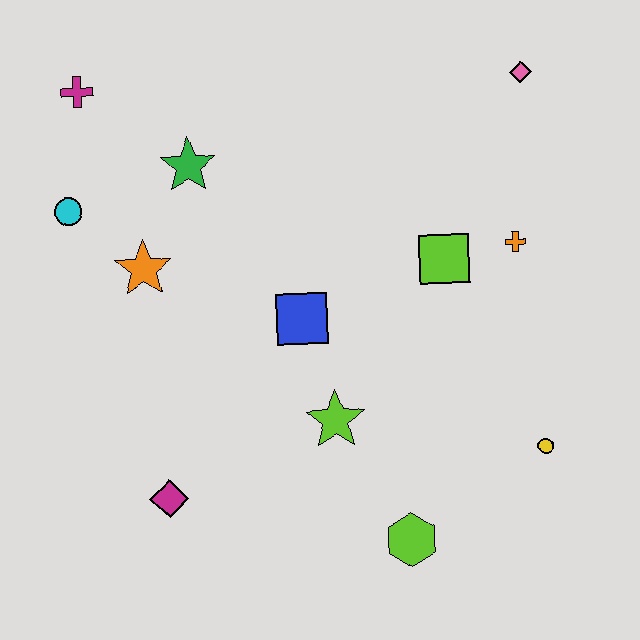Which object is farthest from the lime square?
The magenta cross is farthest from the lime square.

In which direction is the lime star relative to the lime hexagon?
The lime star is above the lime hexagon.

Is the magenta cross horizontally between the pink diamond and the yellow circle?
No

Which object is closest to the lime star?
The blue square is closest to the lime star.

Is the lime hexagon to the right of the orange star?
Yes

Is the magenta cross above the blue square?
Yes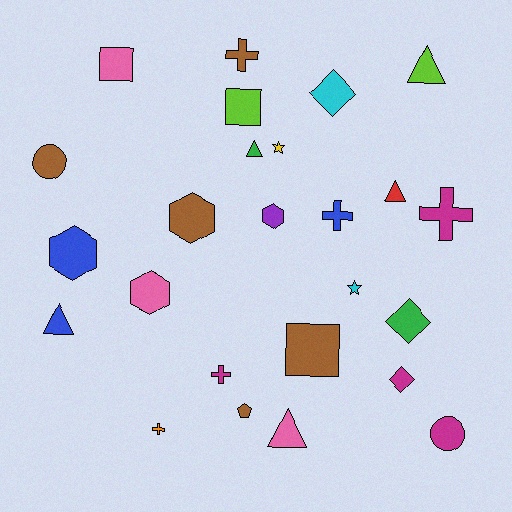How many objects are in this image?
There are 25 objects.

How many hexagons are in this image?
There are 4 hexagons.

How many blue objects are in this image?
There are 3 blue objects.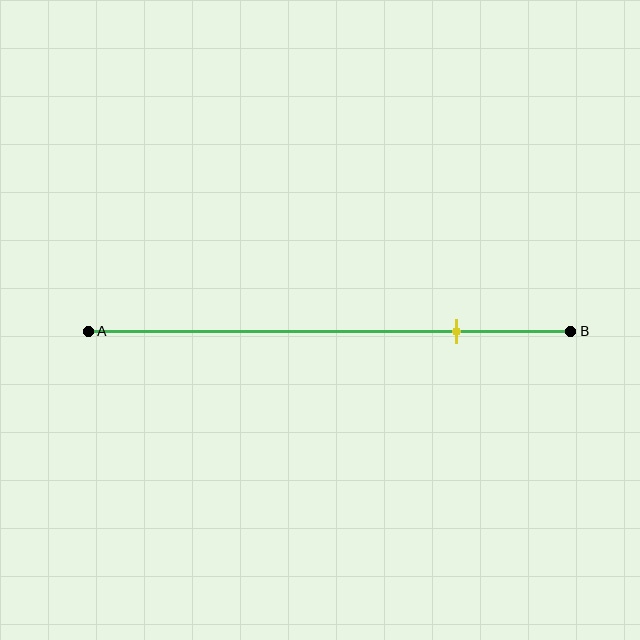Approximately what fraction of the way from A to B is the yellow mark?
The yellow mark is approximately 75% of the way from A to B.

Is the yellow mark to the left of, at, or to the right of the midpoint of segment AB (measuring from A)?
The yellow mark is to the right of the midpoint of segment AB.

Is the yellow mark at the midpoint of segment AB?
No, the mark is at about 75% from A, not at the 50% midpoint.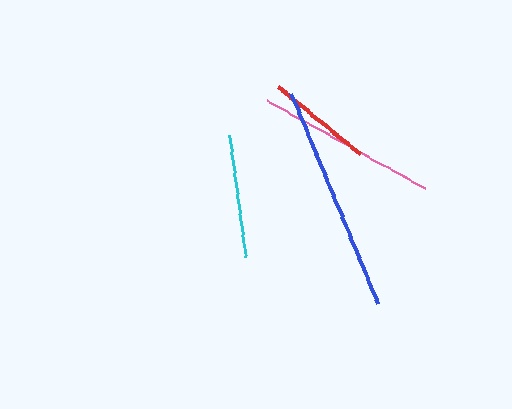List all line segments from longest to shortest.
From longest to shortest: blue, pink, cyan, red.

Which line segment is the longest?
The blue line is the longest at approximately 227 pixels.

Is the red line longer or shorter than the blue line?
The blue line is longer than the red line.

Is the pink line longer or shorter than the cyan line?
The pink line is longer than the cyan line.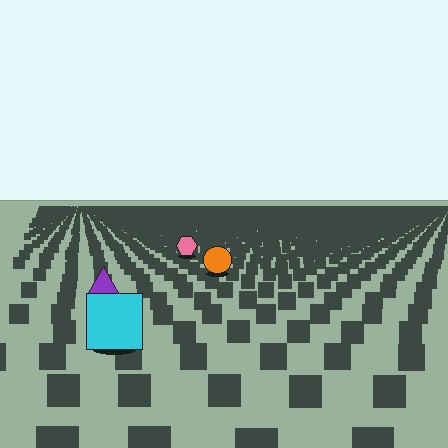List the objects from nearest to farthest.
From nearest to farthest: the cyan square, the purple triangle, the orange circle, the pink hexagon.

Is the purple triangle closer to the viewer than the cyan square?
No. The cyan square is closer — you can tell from the texture gradient: the ground texture is coarser near it.